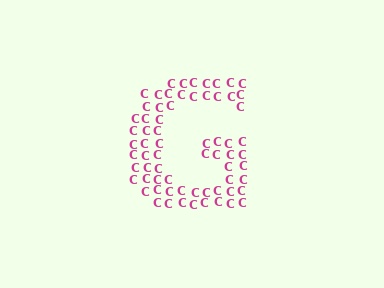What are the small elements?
The small elements are letter C's.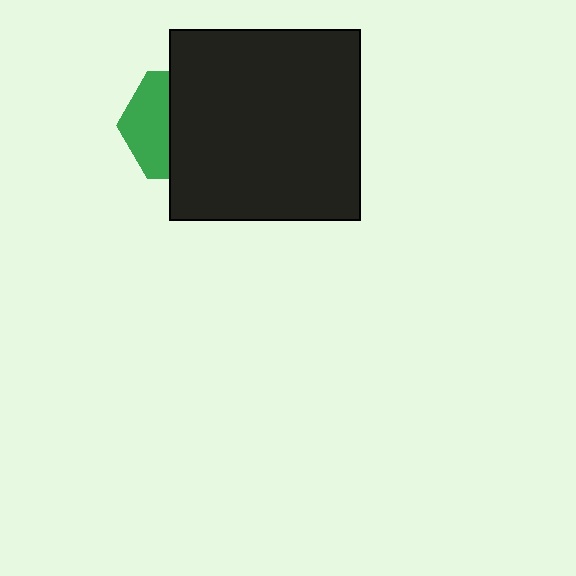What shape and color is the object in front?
The object in front is a black square.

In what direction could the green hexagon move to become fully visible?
The green hexagon could move left. That would shift it out from behind the black square entirely.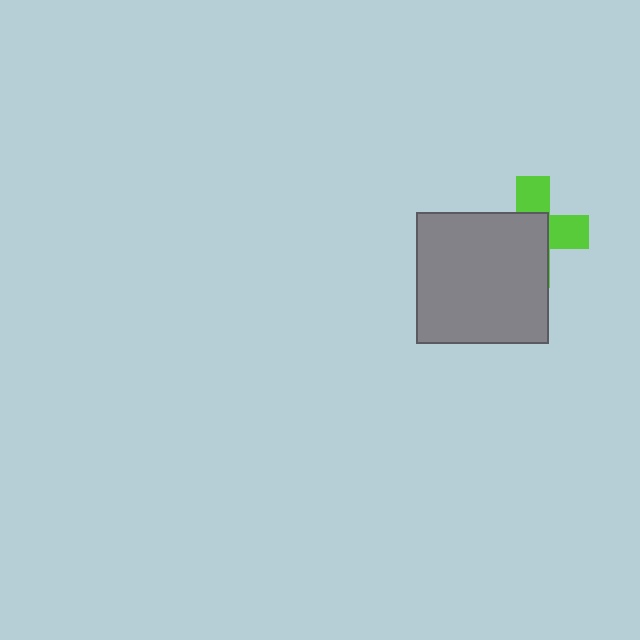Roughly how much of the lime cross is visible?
A small part of it is visible (roughly 40%).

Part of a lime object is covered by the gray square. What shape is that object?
It is a cross.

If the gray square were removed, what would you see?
You would see the complete lime cross.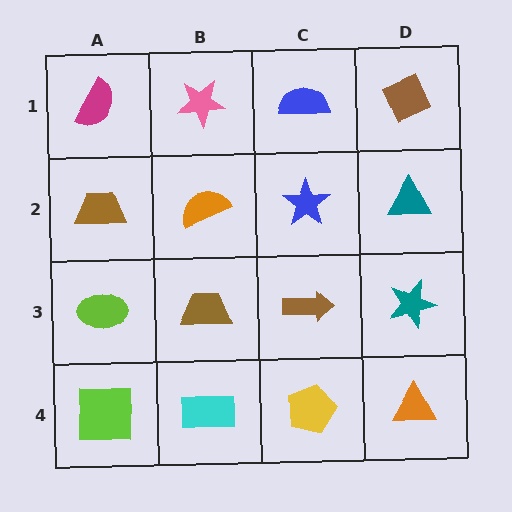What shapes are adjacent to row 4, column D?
A teal star (row 3, column D), a yellow pentagon (row 4, column C).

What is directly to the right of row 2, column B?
A blue star.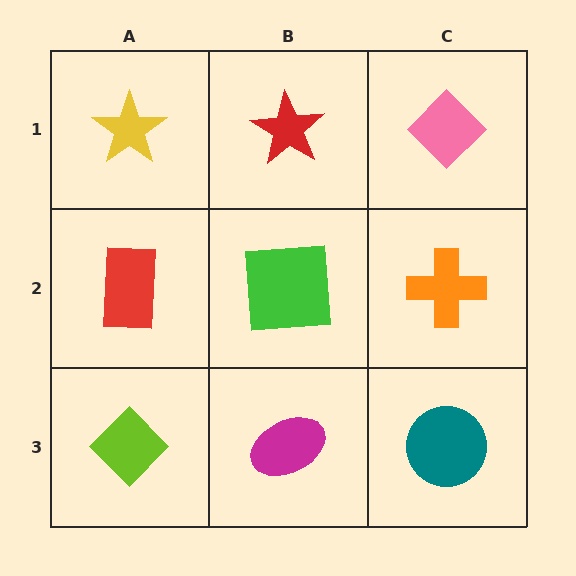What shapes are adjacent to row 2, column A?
A yellow star (row 1, column A), a lime diamond (row 3, column A), a green square (row 2, column B).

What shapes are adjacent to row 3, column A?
A red rectangle (row 2, column A), a magenta ellipse (row 3, column B).